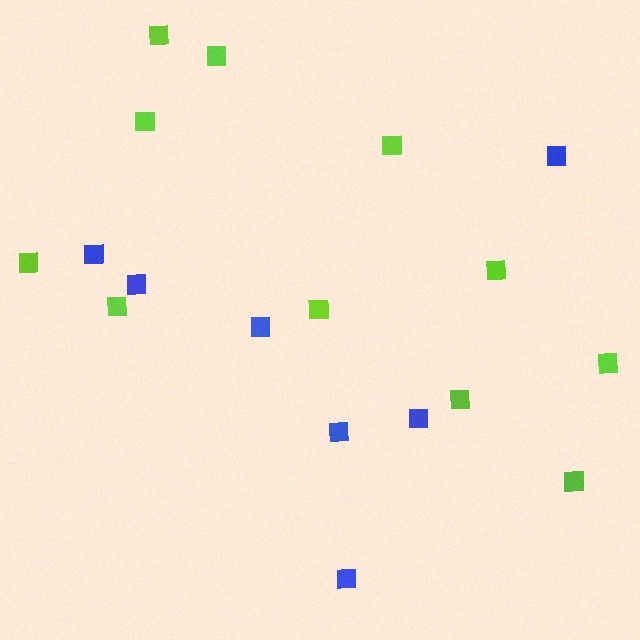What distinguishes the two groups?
There are 2 groups: one group of blue squares (7) and one group of lime squares (11).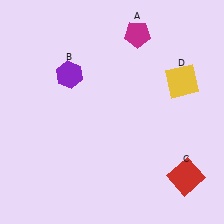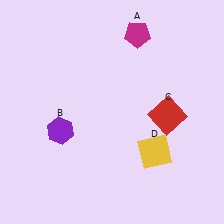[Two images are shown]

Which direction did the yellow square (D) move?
The yellow square (D) moved down.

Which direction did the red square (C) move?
The red square (C) moved up.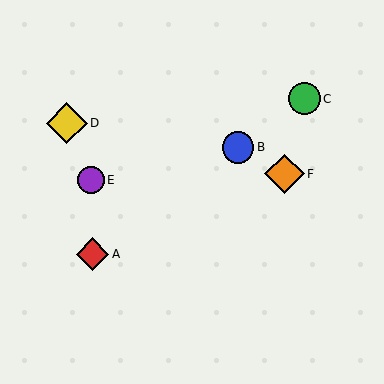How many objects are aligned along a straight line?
3 objects (A, B, C) are aligned along a straight line.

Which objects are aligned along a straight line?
Objects A, B, C are aligned along a straight line.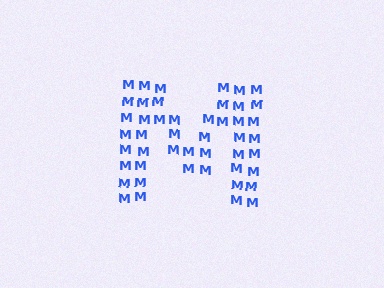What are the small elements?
The small elements are letter M's.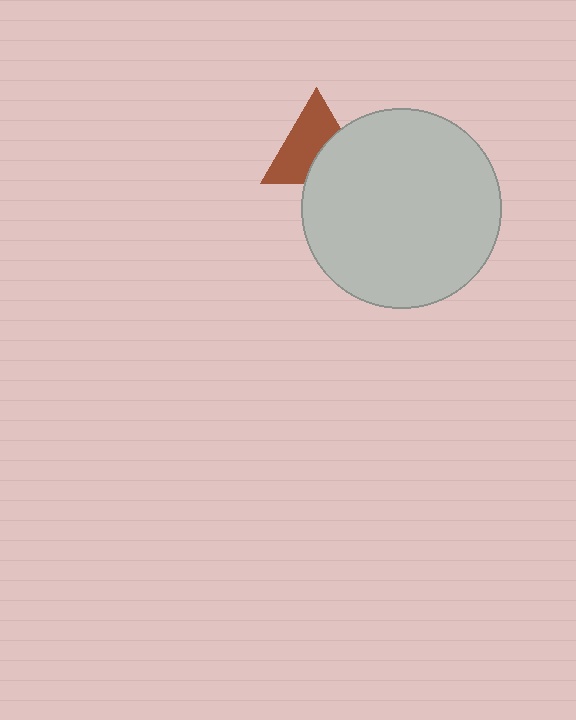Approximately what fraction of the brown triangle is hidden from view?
Roughly 39% of the brown triangle is hidden behind the light gray circle.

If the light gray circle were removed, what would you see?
You would see the complete brown triangle.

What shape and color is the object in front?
The object in front is a light gray circle.